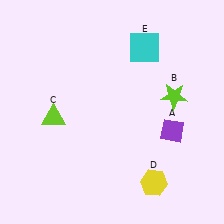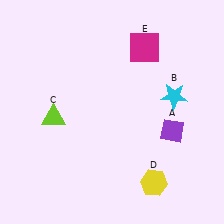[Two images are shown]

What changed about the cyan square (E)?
In Image 1, E is cyan. In Image 2, it changed to magenta.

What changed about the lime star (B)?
In Image 1, B is lime. In Image 2, it changed to cyan.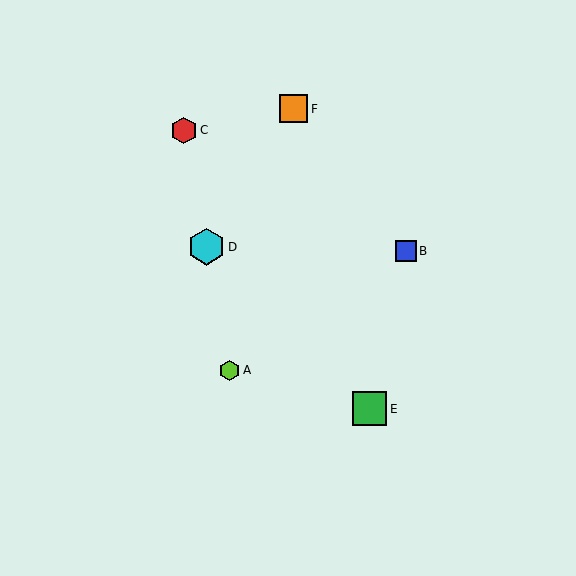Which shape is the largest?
The cyan hexagon (labeled D) is the largest.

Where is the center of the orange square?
The center of the orange square is at (294, 109).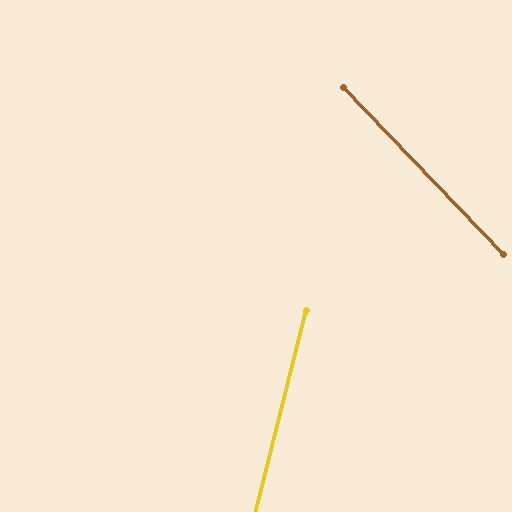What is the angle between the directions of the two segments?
Approximately 58 degrees.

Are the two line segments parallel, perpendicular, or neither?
Neither parallel nor perpendicular — they differ by about 58°.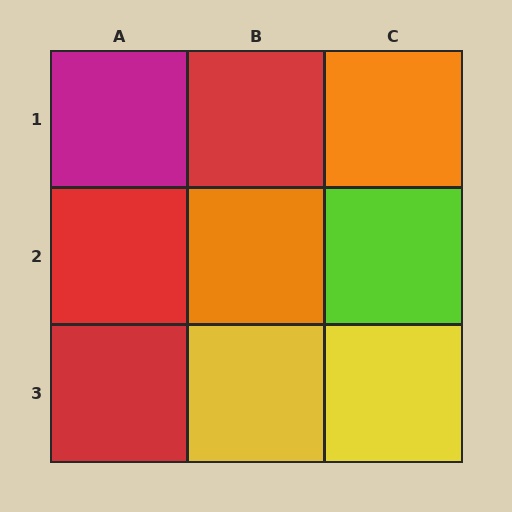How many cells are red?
3 cells are red.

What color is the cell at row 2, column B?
Orange.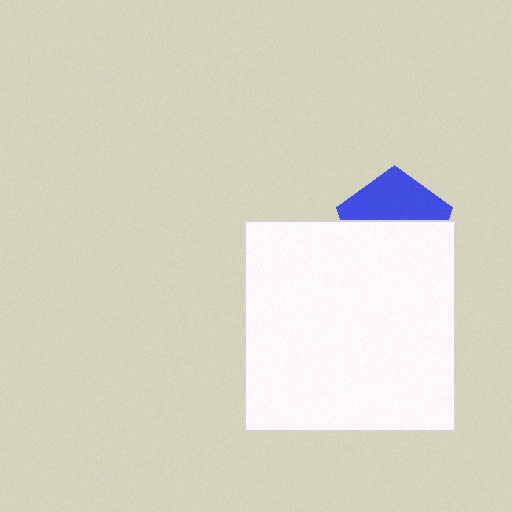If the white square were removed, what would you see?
You would see the complete blue pentagon.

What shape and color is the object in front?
The object in front is a white square.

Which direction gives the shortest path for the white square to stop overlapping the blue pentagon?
Moving down gives the shortest separation.